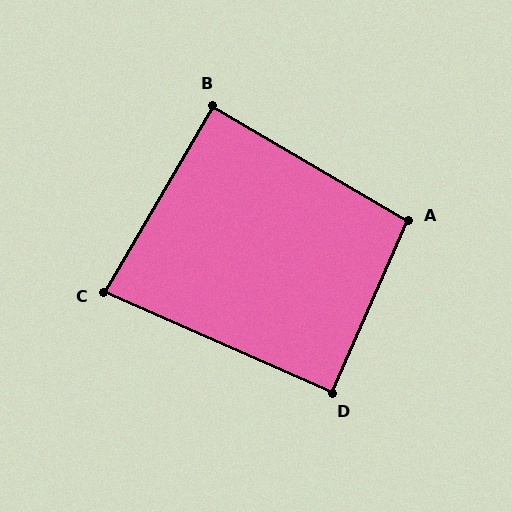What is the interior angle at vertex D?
Approximately 90 degrees (approximately right).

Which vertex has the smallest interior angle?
C, at approximately 83 degrees.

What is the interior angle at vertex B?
Approximately 90 degrees (approximately right).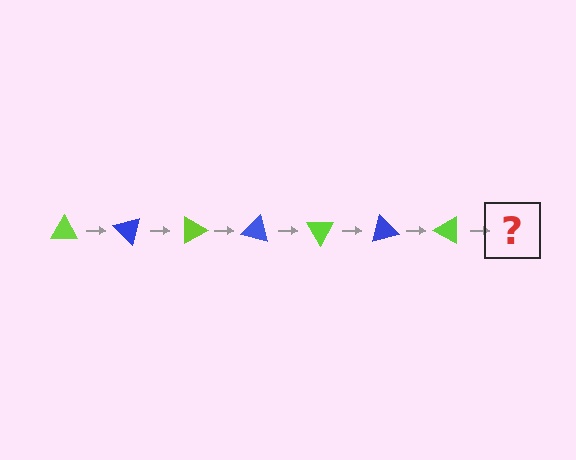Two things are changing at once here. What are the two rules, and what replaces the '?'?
The two rules are that it rotates 45 degrees each step and the color cycles through lime and blue. The '?' should be a blue triangle, rotated 315 degrees from the start.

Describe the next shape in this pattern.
It should be a blue triangle, rotated 315 degrees from the start.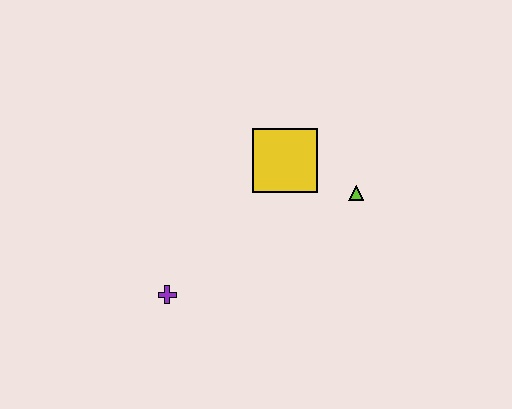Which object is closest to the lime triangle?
The yellow square is closest to the lime triangle.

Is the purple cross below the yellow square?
Yes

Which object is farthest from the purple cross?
The lime triangle is farthest from the purple cross.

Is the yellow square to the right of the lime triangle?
No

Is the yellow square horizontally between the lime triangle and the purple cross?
Yes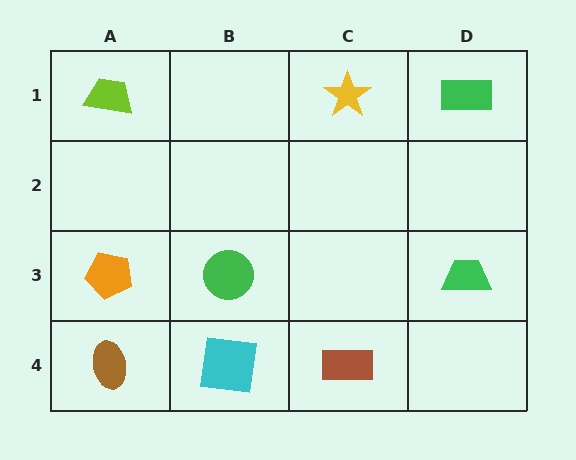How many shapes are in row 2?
0 shapes.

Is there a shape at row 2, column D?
No, that cell is empty.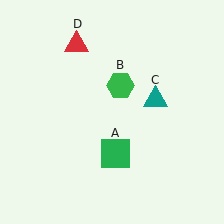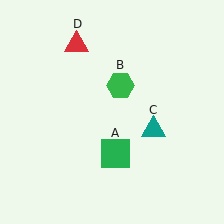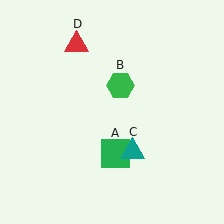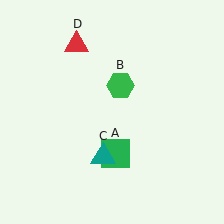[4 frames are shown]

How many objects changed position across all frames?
1 object changed position: teal triangle (object C).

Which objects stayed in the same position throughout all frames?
Green square (object A) and green hexagon (object B) and red triangle (object D) remained stationary.